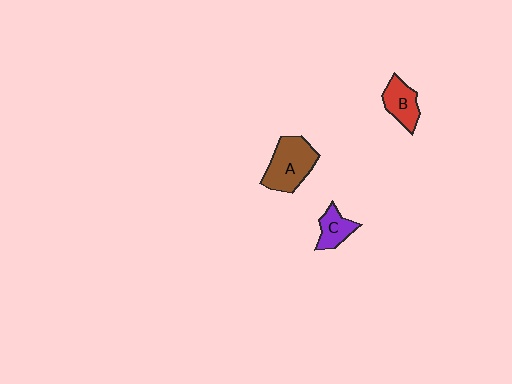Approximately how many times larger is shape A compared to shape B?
Approximately 1.6 times.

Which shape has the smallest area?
Shape C (purple).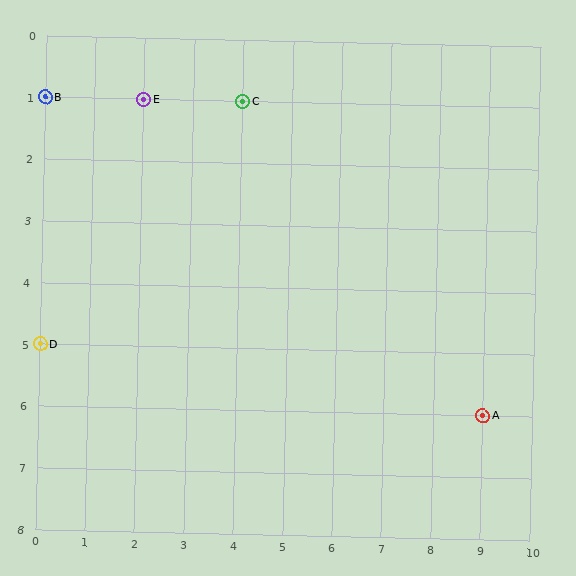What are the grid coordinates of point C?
Point C is at grid coordinates (4, 1).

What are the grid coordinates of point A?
Point A is at grid coordinates (9, 6).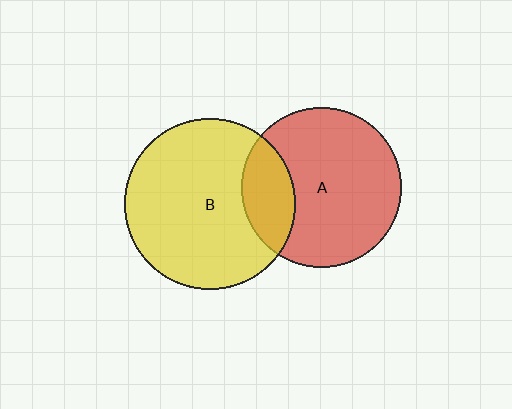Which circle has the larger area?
Circle B (yellow).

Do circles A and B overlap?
Yes.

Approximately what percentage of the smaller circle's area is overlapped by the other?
Approximately 20%.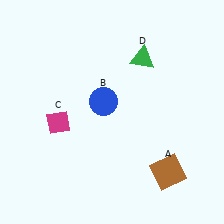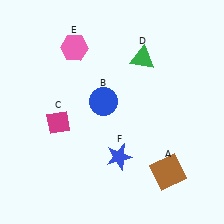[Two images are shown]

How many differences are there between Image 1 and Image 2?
There are 2 differences between the two images.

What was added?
A pink hexagon (E), a blue star (F) were added in Image 2.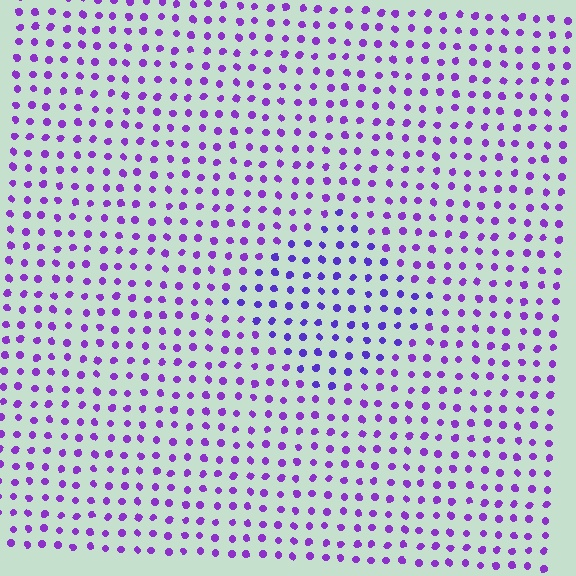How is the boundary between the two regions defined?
The boundary is defined purely by a slight shift in hue (about 22 degrees). Spacing, size, and orientation are identical on both sides.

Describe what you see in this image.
The image is filled with small purple elements in a uniform arrangement. A diamond-shaped region is visible where the elements are tinted to a slightly different hue, forming a subtle color boundary.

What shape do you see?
I see a diamond.